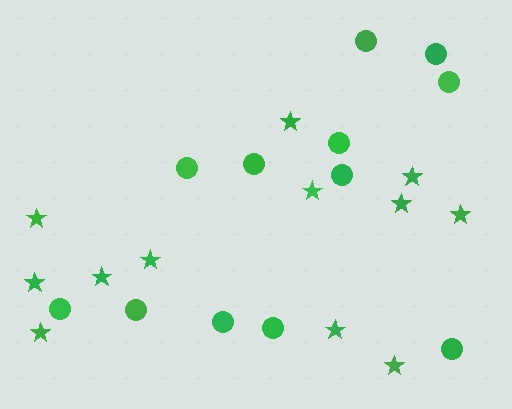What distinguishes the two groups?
There are 2 groups: one group of stars (12) and one group of circles (12).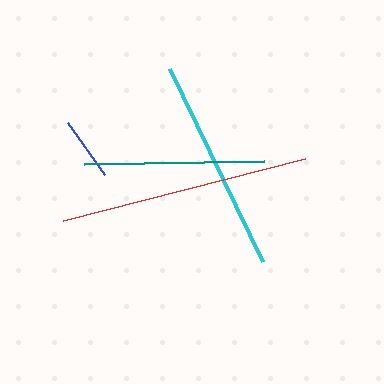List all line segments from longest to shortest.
From longest to shortest: red, cyan, teal, blue.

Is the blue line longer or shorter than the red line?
The red line is longer than the blue line.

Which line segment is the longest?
The red line is the longest at approximately 249 pixels.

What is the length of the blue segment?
The blue segment is approximately 64 pixels long.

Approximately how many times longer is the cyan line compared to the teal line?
The cyan line is approximately 1.2 times the length of the teal line.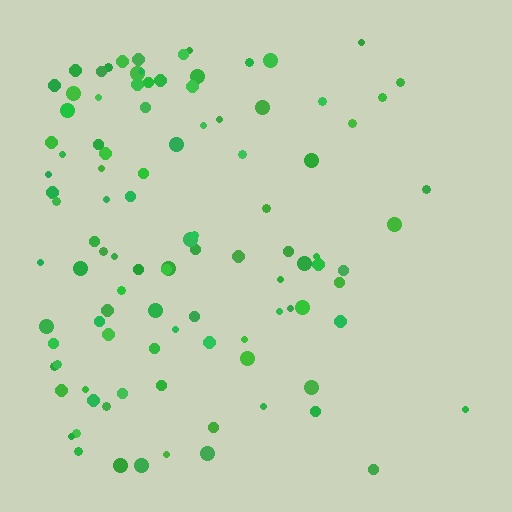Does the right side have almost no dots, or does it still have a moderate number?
Still a moderate number, just noticeably fewer than the left.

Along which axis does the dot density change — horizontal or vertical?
Horizontal.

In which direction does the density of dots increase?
From right to left, with the left side densest.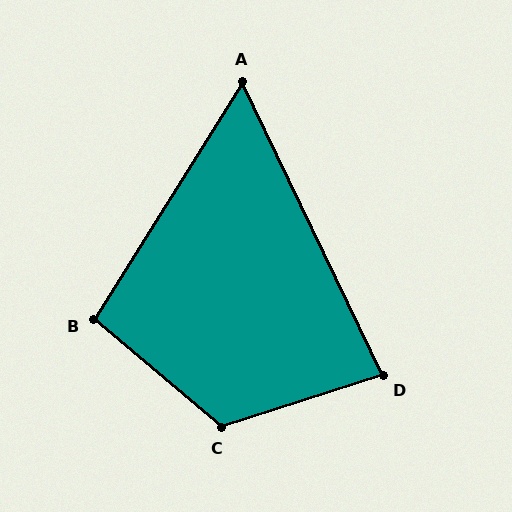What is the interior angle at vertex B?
Approximately 98 degrees (obtuse).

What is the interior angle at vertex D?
Approximately 82 degrees (acute).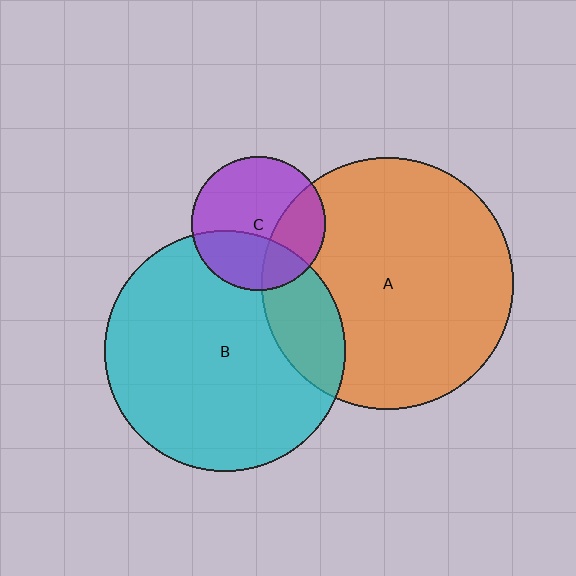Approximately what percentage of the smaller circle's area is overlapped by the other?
Approximately 20%.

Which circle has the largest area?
Circle A (orange).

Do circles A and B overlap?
Yes.